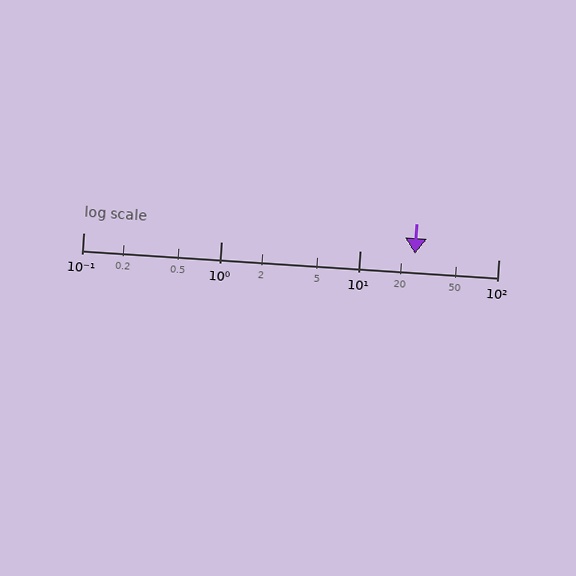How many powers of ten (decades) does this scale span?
The scale spans 3 decades, from 0.1 to 100.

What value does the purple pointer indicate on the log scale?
The pointer indicates approximately 25.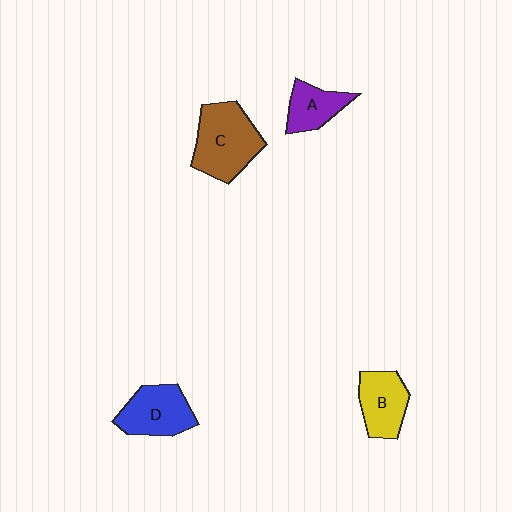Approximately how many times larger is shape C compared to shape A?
Approximately 1.8 times.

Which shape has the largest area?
Shape C (brown).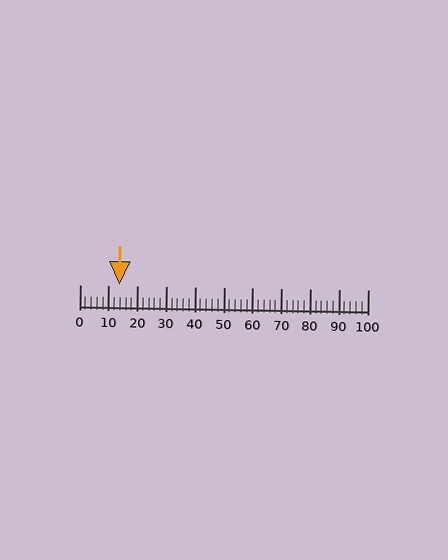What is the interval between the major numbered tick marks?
The major tick marks are spaced 10 units apart.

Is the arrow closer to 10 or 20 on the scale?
The arrow is closer to 10.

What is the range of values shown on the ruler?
The ruler shows values from 0 to 100.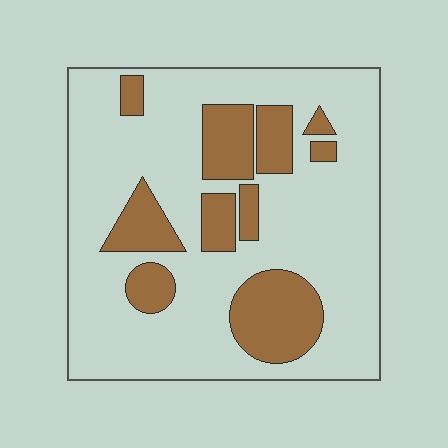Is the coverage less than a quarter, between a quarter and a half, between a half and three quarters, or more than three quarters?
Less than a quarter.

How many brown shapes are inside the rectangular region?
10.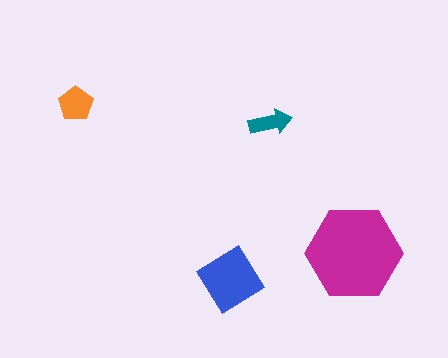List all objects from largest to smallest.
The magenta hexagon, the blue diamond, the orange pentagon, the teal arrow.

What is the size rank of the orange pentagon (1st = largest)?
3rd.